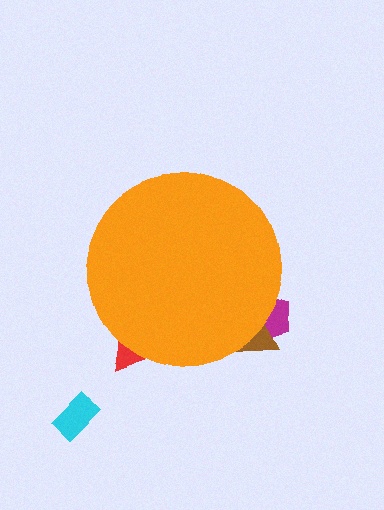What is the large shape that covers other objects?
An orange circle.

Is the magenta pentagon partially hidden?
Yes, the magenta pentagon is partially hidden behind the orange circle.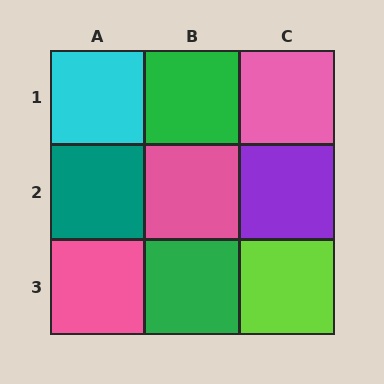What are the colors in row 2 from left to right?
Teal, pink, purple.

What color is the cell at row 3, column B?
Green.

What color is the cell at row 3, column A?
Pink.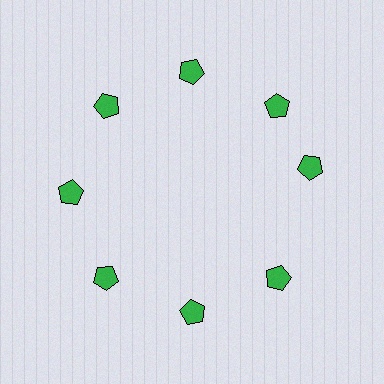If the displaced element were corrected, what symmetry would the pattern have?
It would have 8-fold rotational symmetry — the pattern would map onto itself every 45 degrees.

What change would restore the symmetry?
The symmetry would be restored by rotating it back into even spacing with its neighbors so that all 8 pentagons sit at equal angles and equal distance from the center.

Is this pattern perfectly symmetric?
No. The 8 green pentagons are arranged in a ring, but one element near the 3 o'clock position is rotated out of alignment along the ring, breaking the 8-fold rotational symmetry.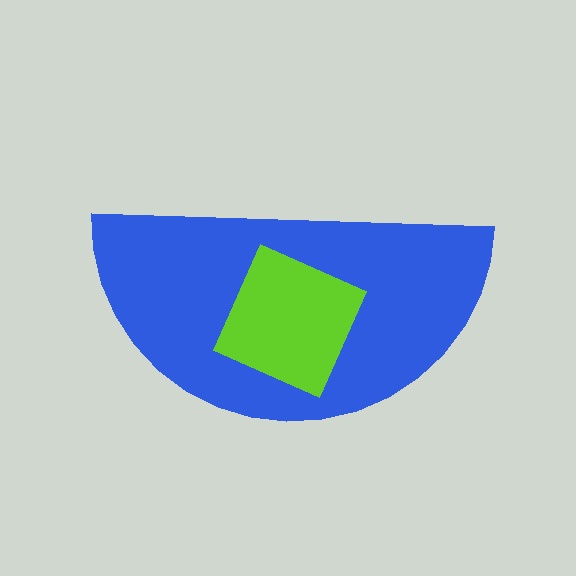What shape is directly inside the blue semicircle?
The lime diamond.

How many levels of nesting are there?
2.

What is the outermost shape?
The blue semicircle.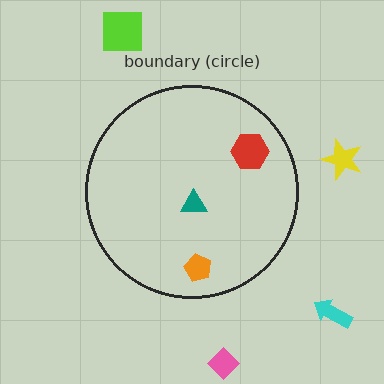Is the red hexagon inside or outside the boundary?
Inside.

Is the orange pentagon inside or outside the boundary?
Inside.